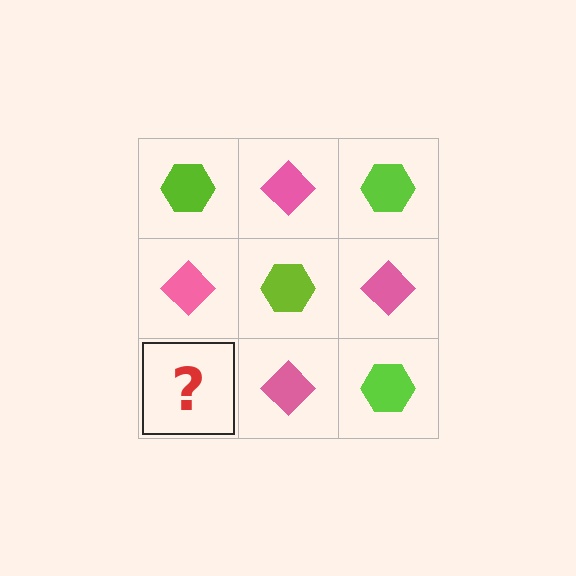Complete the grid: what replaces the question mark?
The question mark should be replaced with a lime hexagon.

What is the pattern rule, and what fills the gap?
The rule is that it alternates lime hexagon and pink diamond in a checkerboard pattern. The gap should be filled with a lime hexagon.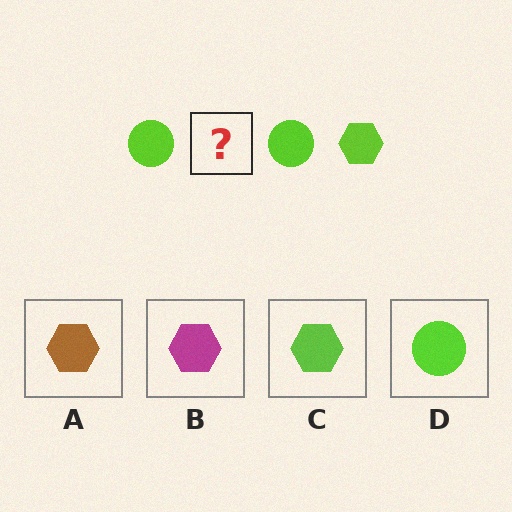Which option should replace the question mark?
Option C.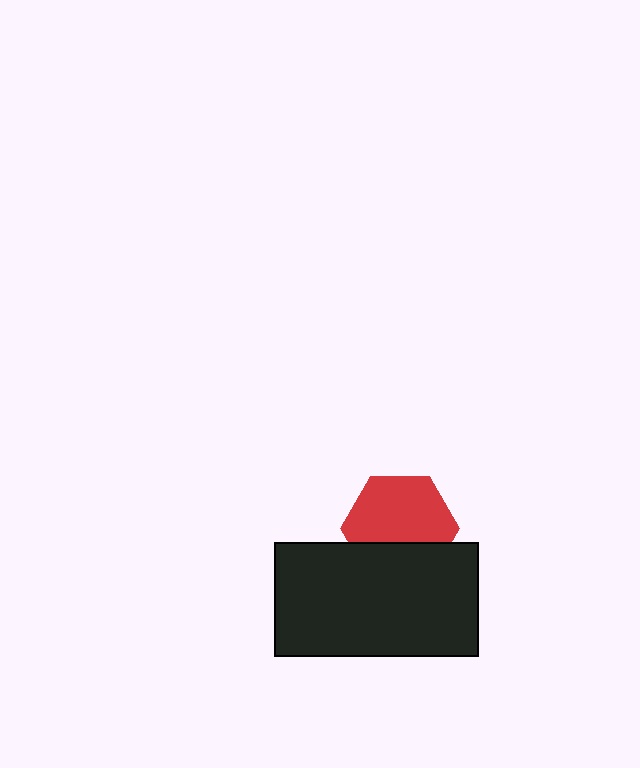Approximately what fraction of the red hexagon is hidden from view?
Roughly 34% of the red hexagon is hidden behind the black rectangle.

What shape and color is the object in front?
The object in front is a black rectangle.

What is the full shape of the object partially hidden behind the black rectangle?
The partially hidden object is a red hexagon.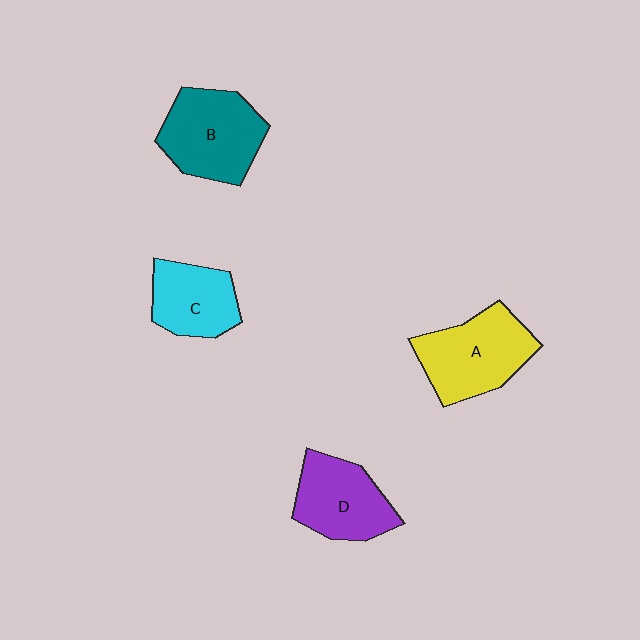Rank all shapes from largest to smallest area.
From largest to smallest: A (yellow), B (teal), D (purple), C (cyan).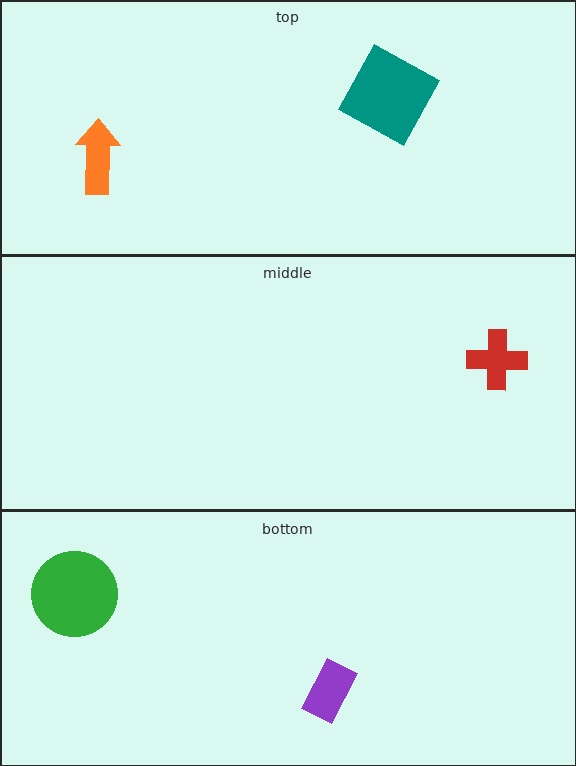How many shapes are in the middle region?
1.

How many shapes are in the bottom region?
2.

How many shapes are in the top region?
2.